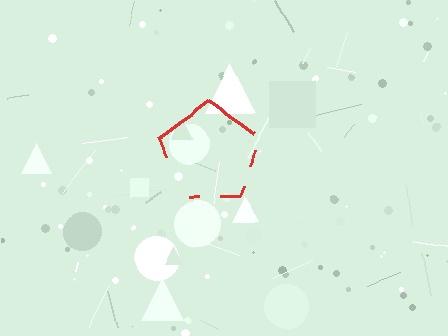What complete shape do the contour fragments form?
The contour fragments form a pentagon.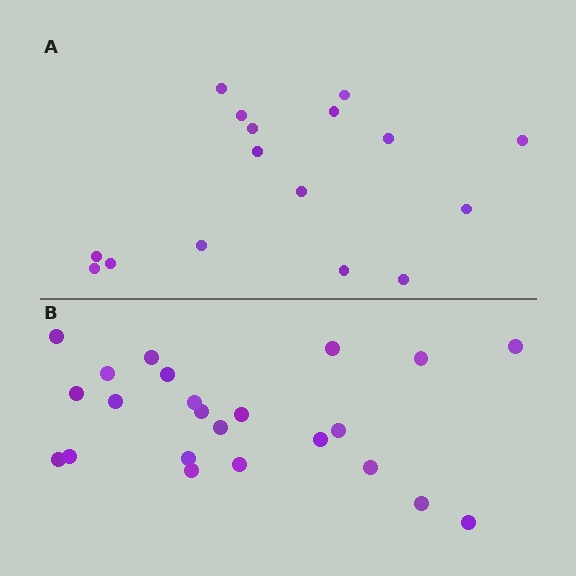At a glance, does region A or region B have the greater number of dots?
Region B (the bottom region) has more dots.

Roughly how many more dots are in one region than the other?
Region B has roughly 8 or so more dots than region A.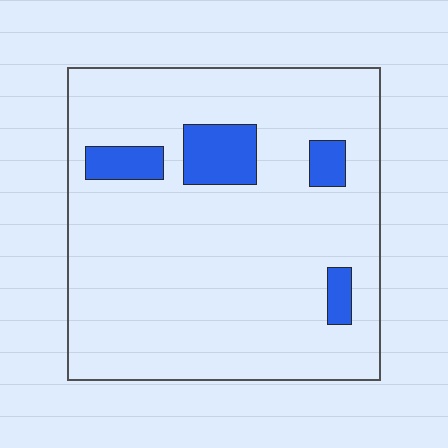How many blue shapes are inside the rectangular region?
4.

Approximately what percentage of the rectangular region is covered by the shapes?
Approximately 10%.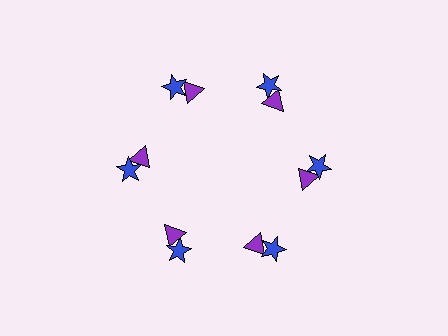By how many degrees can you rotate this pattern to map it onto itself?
The pattern maps onto itself every 60 degrees of rotation.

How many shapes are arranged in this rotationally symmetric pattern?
There are 12 shapes, arranged in 6 groups of 2.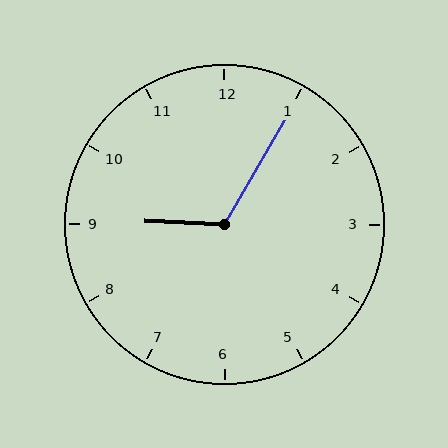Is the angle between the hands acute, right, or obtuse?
It is obtuse.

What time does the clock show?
9:05.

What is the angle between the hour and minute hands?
Approximately 118 degrees.